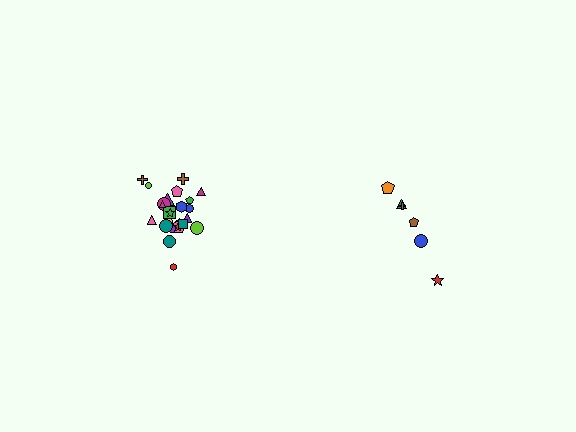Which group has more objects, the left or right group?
The left group.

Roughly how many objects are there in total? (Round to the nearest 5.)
Roughly 30 objects in total.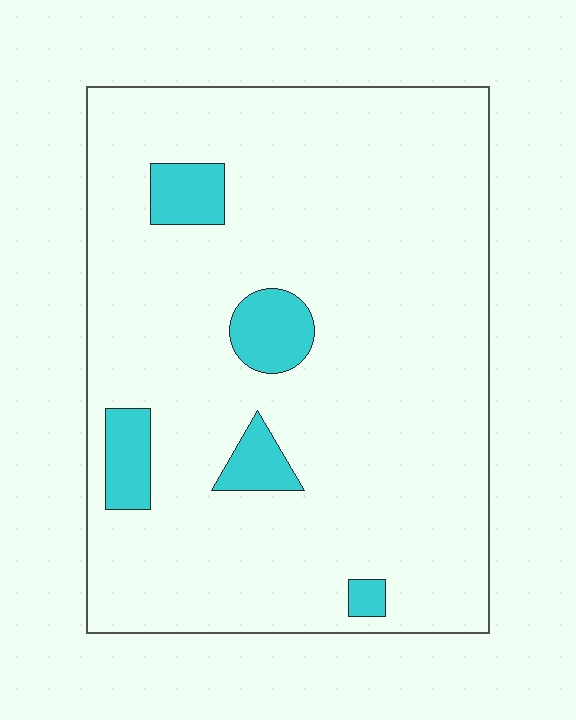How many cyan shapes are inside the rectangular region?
5.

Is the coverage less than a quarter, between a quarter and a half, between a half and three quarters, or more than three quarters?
Less than a quarter.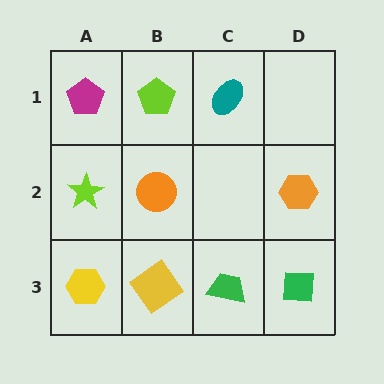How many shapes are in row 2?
3 shapes.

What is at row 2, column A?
A lime star.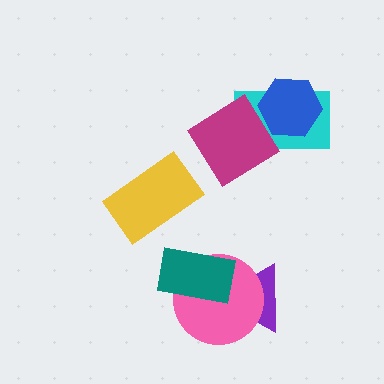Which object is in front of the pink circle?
The teal rectangle is in front of the pink circle.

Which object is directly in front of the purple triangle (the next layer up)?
The pink circle is directly in front of the purple triangle.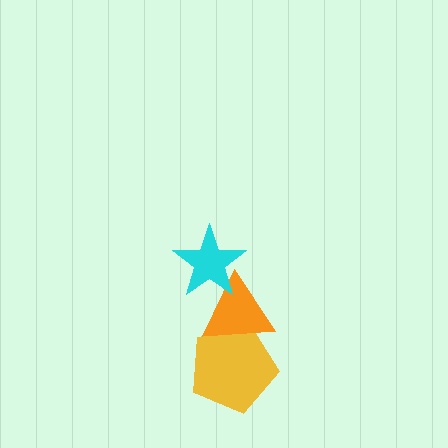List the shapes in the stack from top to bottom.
From top to bottom: the cyan star, the orange triangle, the yellow pentagon.